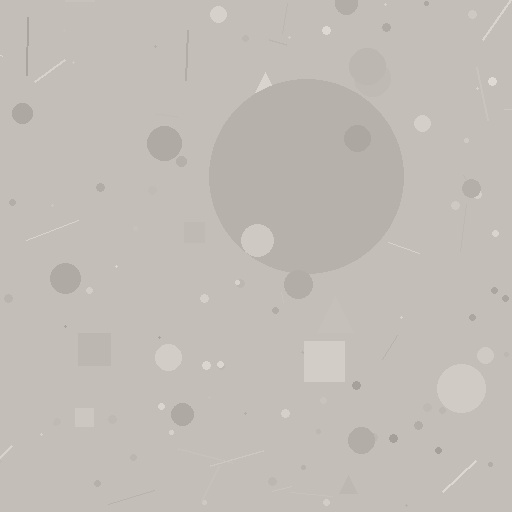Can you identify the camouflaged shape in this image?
The camouflaged shape is a circle.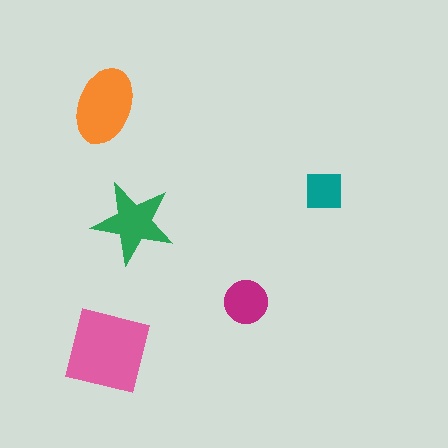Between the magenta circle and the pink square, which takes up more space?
The pink square.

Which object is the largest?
The pink square.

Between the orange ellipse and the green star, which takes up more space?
The orange ellipse.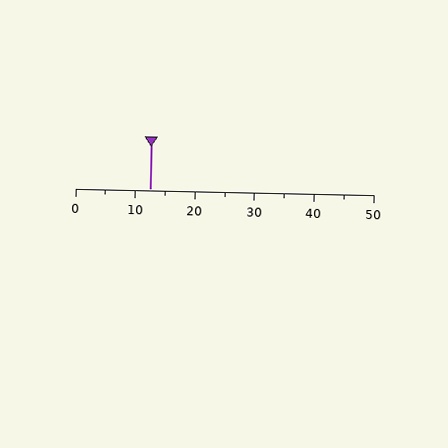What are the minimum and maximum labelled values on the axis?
The axis runs from 0 to 50.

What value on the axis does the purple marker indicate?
The marker indicates approximately 12.5.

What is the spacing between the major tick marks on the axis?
The major ticks are spaced 10 apart.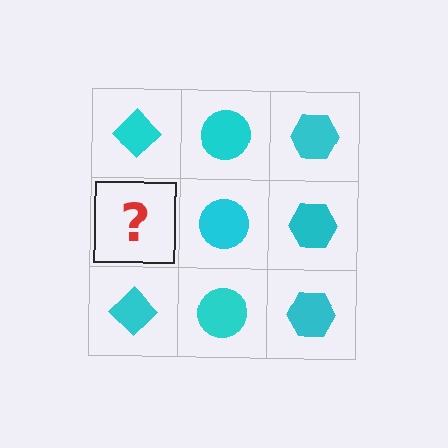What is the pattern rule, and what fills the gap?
The rule is that each column has a consistent shape. The gap should be filled with a cyan diamond.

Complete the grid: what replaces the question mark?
The question mark should be replaced with a cyan diamond.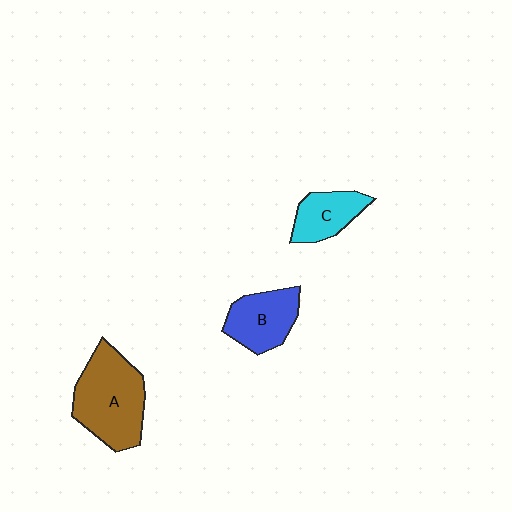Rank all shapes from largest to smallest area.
From largest to smallest: A (brown), B (blue), C (cyan).